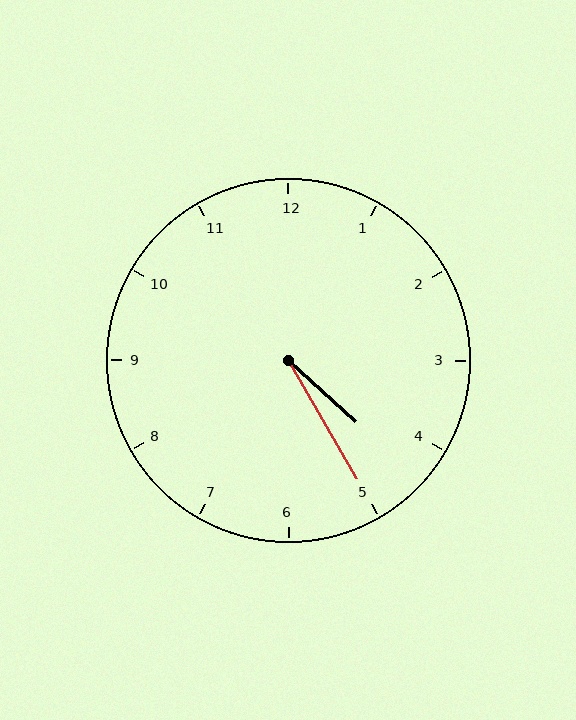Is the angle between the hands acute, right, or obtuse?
It is acute.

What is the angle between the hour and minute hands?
Approximately 18 degrees.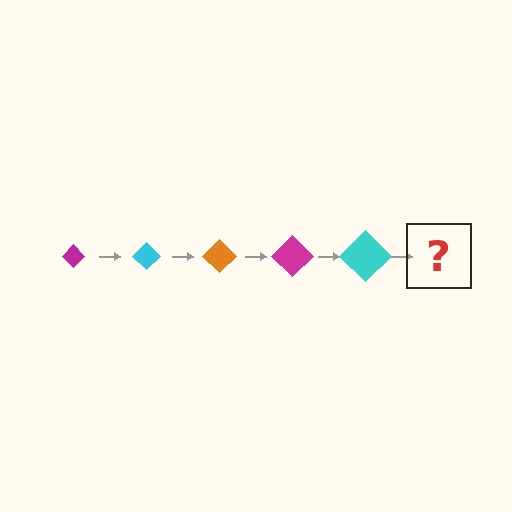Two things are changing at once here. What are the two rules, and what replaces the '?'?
The two rules are that the diamond grows larger each step and the color cycles through magenta, cyan, and orange. The '?' should be an orange diamond, larger than the previous one.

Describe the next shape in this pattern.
It should be an orange diamond, larger than the previous one.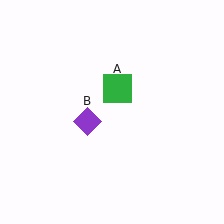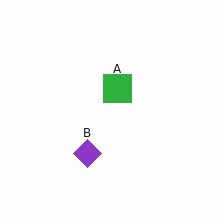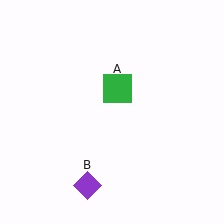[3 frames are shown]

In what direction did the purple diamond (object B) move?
The purple diamond (object B) moved down.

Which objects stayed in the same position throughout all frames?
Green square (object A) remained stationary.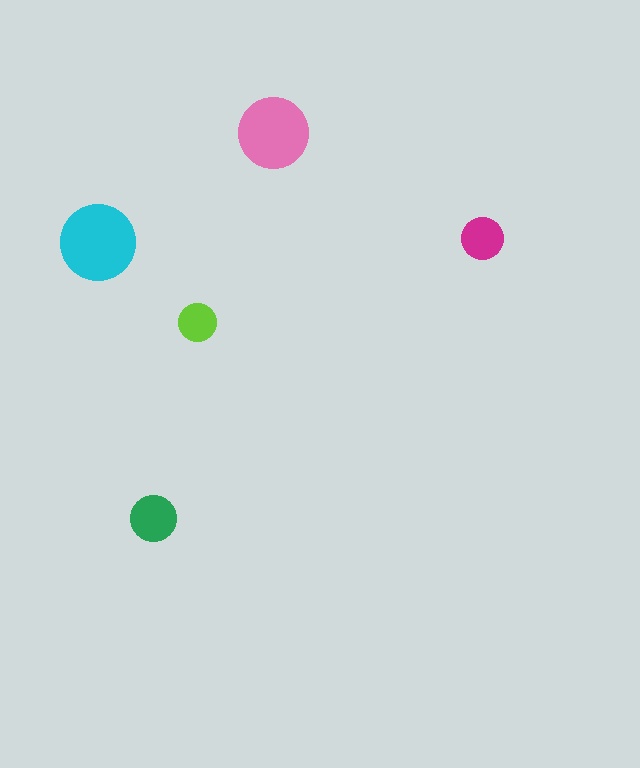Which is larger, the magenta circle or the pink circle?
The pink one.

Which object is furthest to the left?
The cyan circle is leftmost.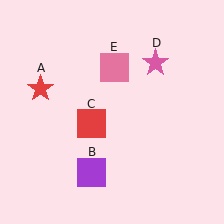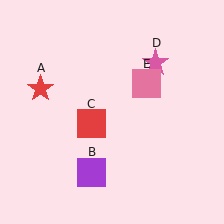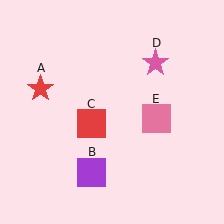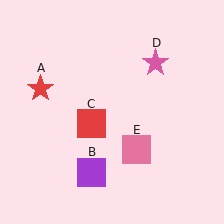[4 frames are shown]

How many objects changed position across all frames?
1 object changed position: pink square (object E).